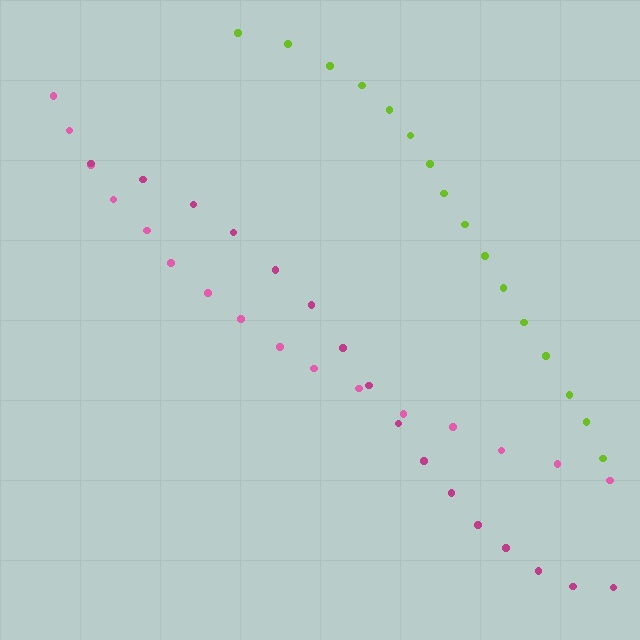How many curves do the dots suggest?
There are 3 distinct paths.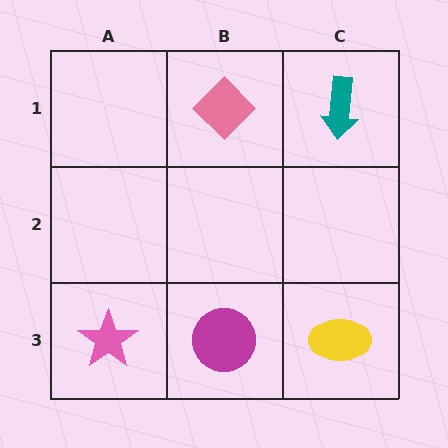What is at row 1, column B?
A pink diamond.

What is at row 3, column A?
A pink star.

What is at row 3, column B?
A magenta circle.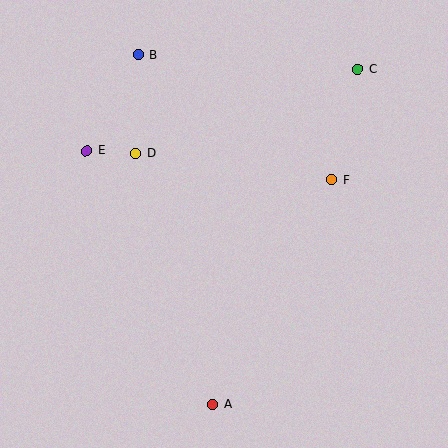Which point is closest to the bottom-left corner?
Point A is closest to the bottom-left corner.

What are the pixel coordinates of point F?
Point F is at (332, 179).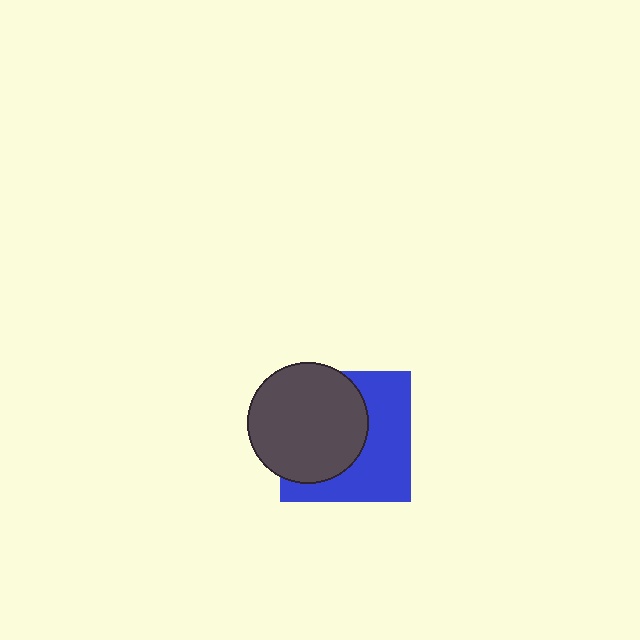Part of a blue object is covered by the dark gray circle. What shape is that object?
It is a square.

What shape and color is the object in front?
The object in front is a dark gray circle.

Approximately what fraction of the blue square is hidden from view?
Roughly 51% of the blue square is hidden behind the dark gray circle.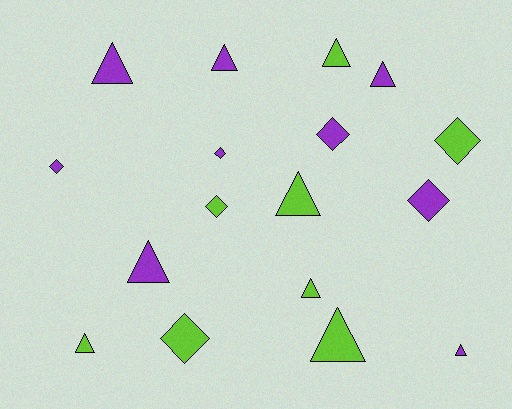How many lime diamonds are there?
There are 3 lime diamonds.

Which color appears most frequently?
Purple, with 9 objects.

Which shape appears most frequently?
Triangle, with 10 objects.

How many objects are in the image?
There are 17 objects.